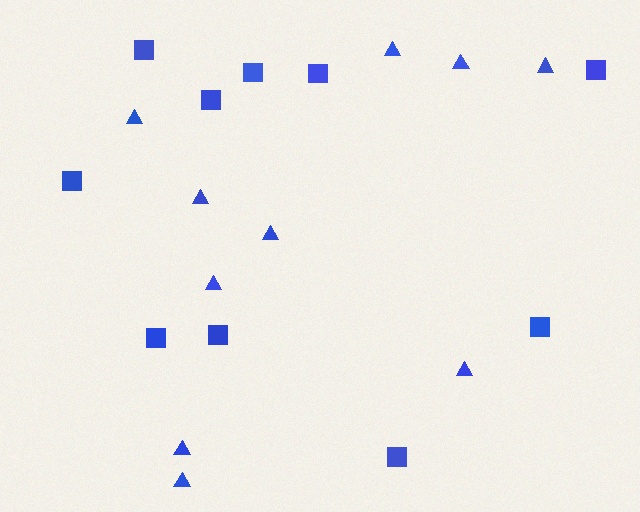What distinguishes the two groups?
There are 2 groups: one group of squares (10) and one group of triangles (10).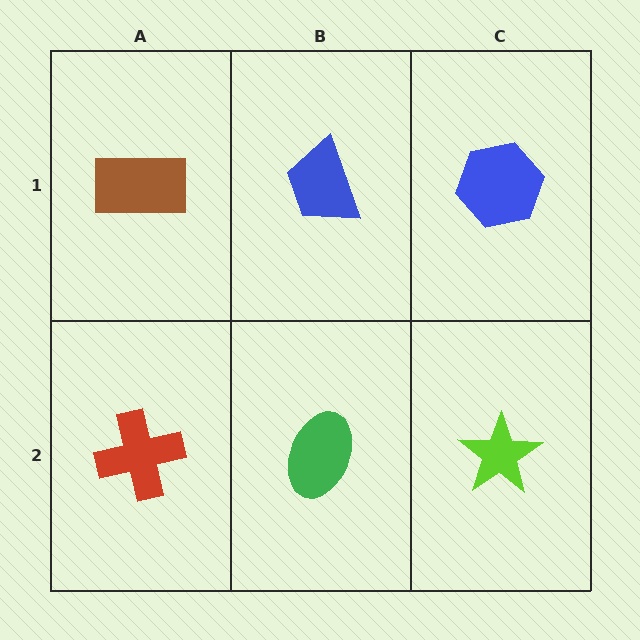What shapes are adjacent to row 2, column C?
A blue hexagon (row 1, column C), a green ellipse (row 2, column B).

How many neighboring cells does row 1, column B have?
3.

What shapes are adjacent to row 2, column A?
A brown rectangle (row 1, column A), a green ellipse (row 2, column B).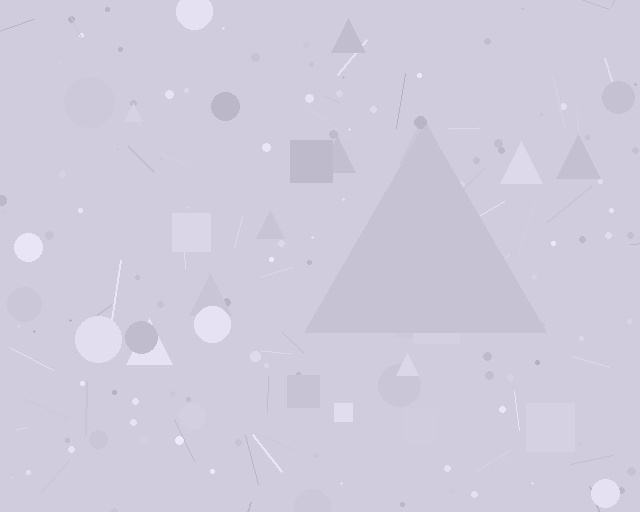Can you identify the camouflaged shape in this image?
The camouflaged shape is a triangle.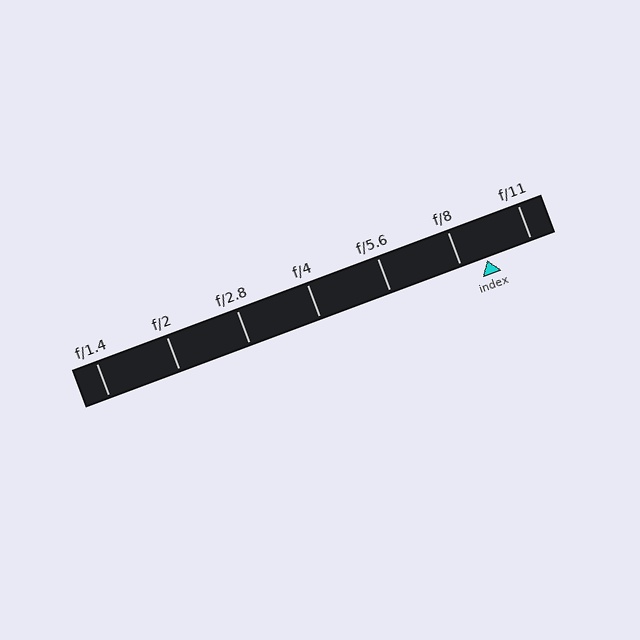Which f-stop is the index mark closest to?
The index mark is closest to f/8.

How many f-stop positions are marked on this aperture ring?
There are 7 f-stop positions marked.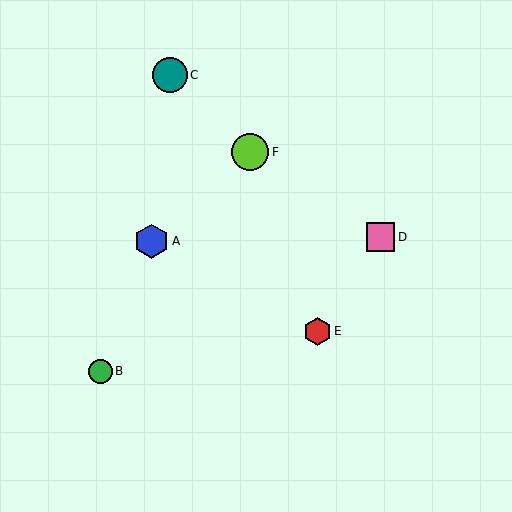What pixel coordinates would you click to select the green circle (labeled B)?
Click at (100, 371) to select the green circle B.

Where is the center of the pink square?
The center of the pink square is at (380, 237).